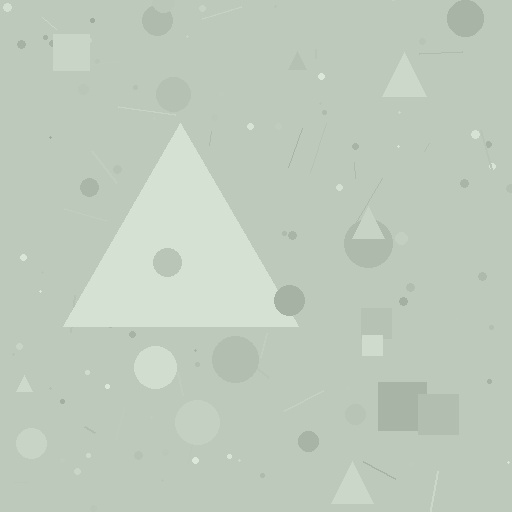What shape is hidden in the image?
A triangle is hidden in the image.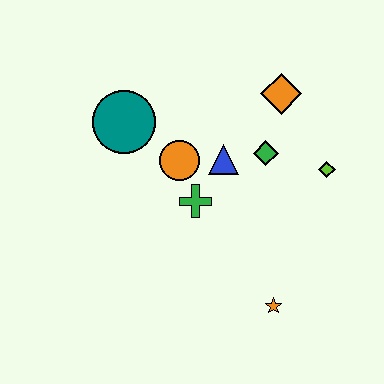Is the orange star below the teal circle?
Yes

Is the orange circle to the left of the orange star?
Yes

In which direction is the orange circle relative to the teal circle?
The orange circle is to the right of the teal circle.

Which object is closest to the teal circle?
The orange circle is closest to the teal circle.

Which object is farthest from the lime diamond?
The teal circle is farthest from the lime diamond.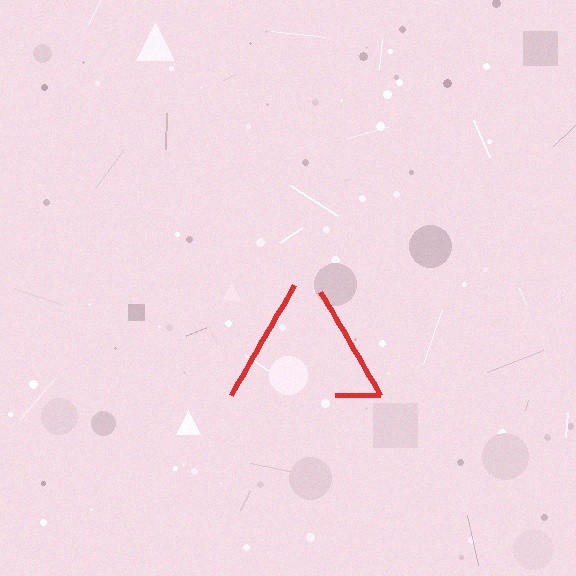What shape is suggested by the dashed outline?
The dashed outline suggests a triangle.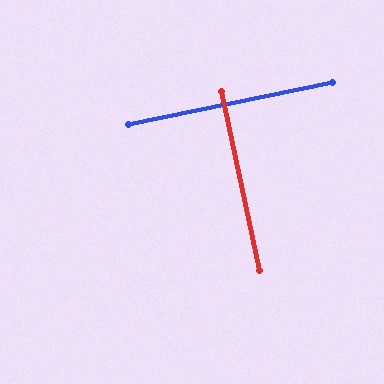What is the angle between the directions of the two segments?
Approximately 90 degrees.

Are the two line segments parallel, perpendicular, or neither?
Perpendicular — they meet at approximately 90°.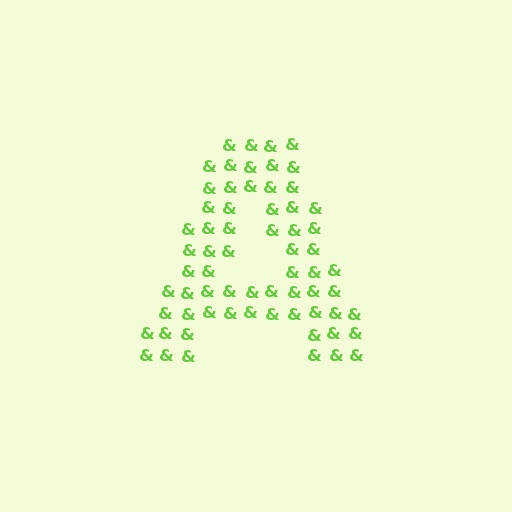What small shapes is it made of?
It is made of small ampersands.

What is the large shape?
The large shape is the letter A.